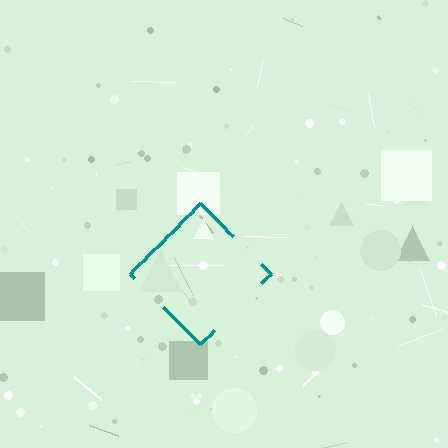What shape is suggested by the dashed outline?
The dashed outline suggests a diamond.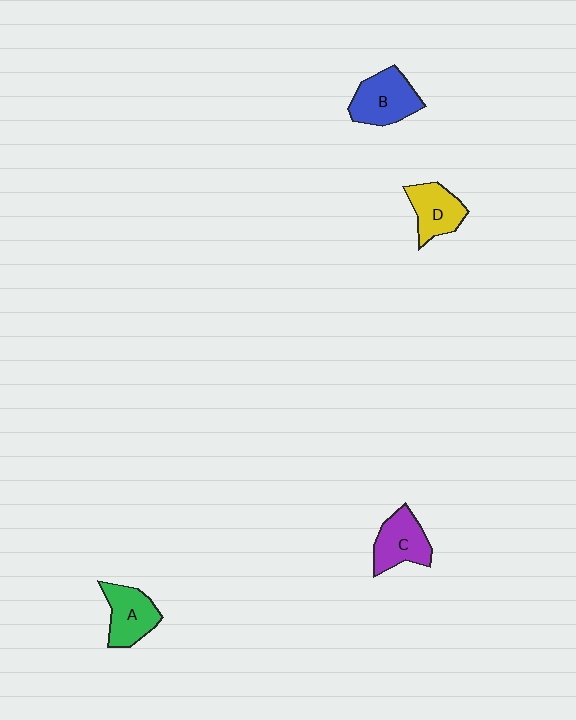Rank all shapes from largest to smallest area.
From largest to smallest: B (blue), A (green), C (purple), D (yellow).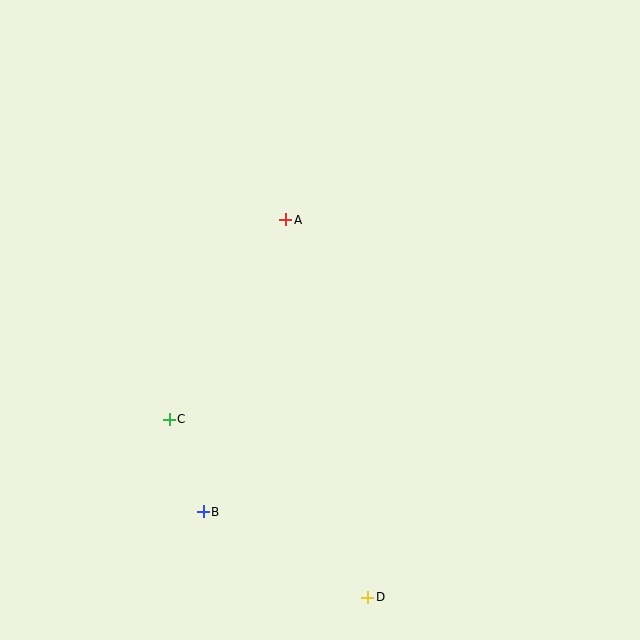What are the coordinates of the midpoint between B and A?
The midpoint between B and A is at (244, 366).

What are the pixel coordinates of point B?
Point B is at (203, 512).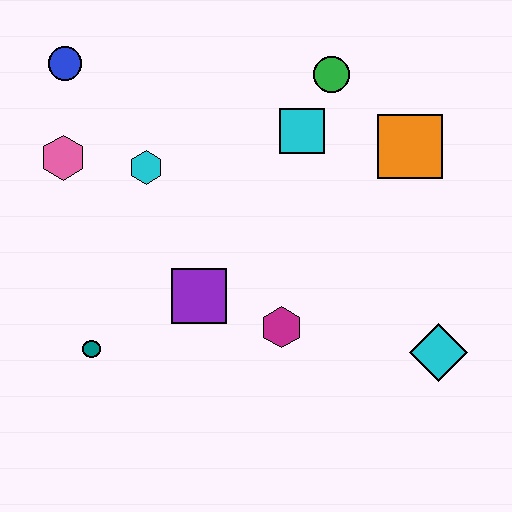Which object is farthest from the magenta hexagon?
The blue circle is farthest from the magenta hexagon.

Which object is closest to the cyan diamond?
The magenta hexagon is closest to the cyan diamond.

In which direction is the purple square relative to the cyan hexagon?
The purple square is below the cyan hexagon.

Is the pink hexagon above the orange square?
No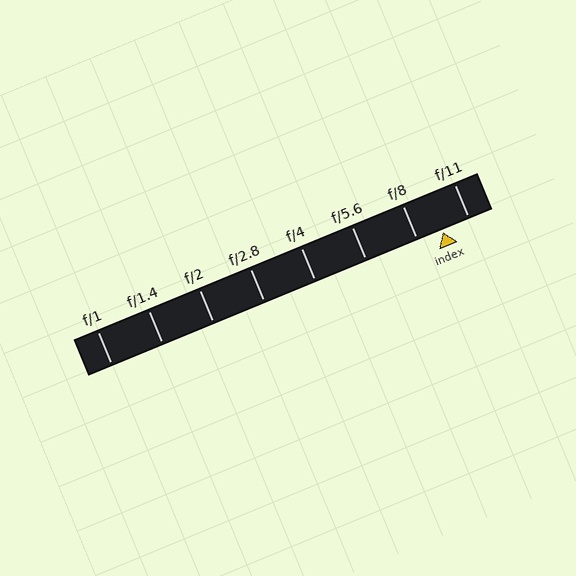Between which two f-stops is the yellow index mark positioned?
The index mark is between f/8 and f/11.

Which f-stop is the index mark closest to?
The index mark is closest to f/8.